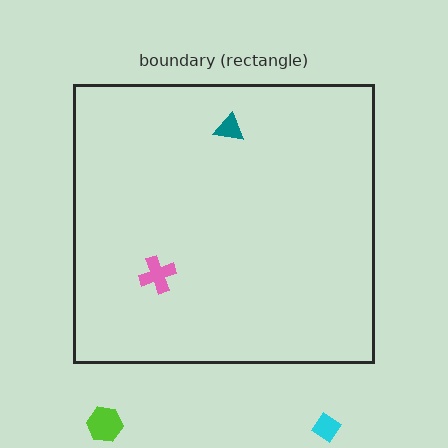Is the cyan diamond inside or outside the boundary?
Outside.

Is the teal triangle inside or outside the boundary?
Inside.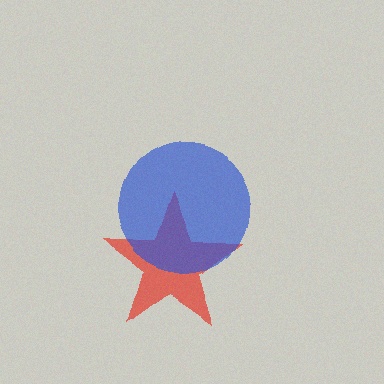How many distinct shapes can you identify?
There are 2 distinct shapes: a red star, a blue circle.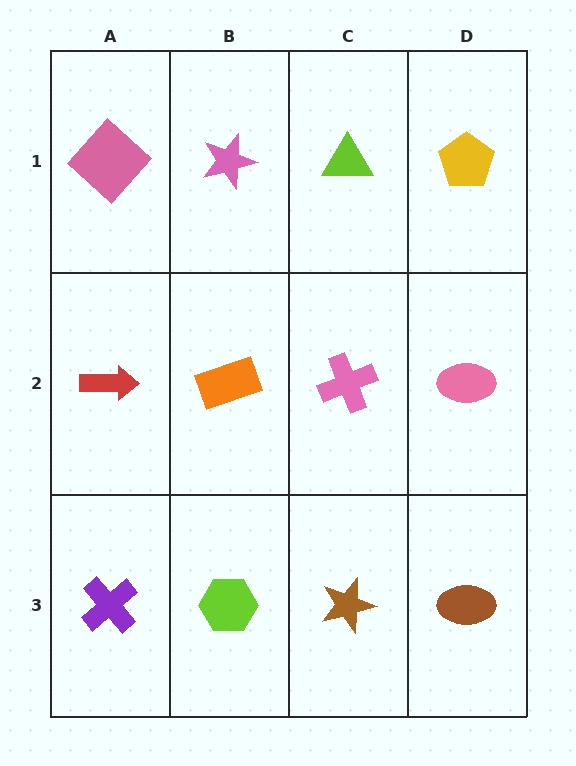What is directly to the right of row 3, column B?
A brown star.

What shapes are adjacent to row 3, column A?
A red arrow (row 2, column A), a lime hexagon (row 3, column B).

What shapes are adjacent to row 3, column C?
A pink cross (row 2, column C), a lime hexagon (row 3, column B), a brown ellipse (row 3, column D).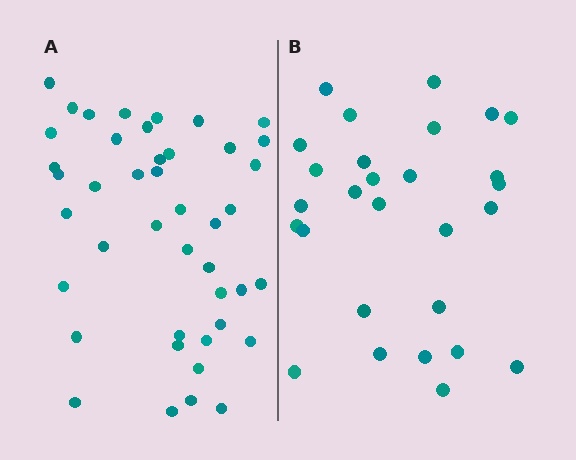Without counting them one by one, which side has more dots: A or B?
Region A (the left region) has more dots.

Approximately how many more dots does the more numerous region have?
Region A has approximately 15 more dots than region B.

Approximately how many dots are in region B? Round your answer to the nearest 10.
About 30 dots. (The exact count is 28, which rounds to 30.)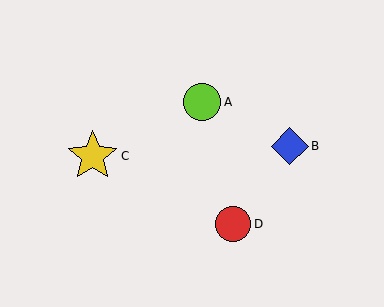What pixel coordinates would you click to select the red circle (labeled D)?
Click at (233, 224) to select the red circle D.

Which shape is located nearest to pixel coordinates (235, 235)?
The red circle (labeled D) at (233, 224) is nearest to that location.